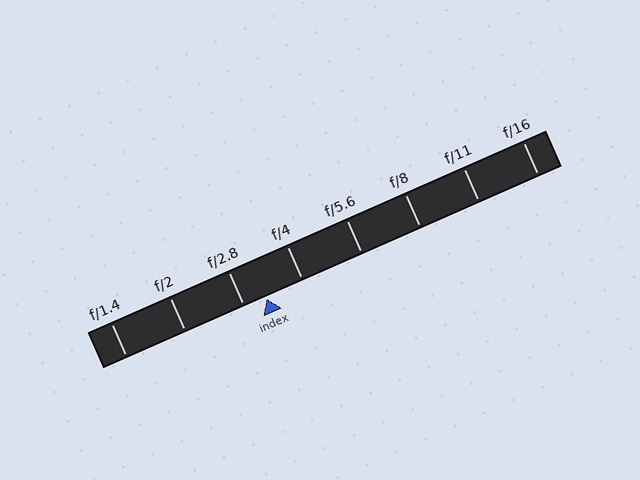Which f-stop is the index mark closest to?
The index mark is closest to f/2.8.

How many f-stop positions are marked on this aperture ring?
There are 8 f-stop positions marked.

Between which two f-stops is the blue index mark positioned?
The index mark is between f/2.8 and f/4.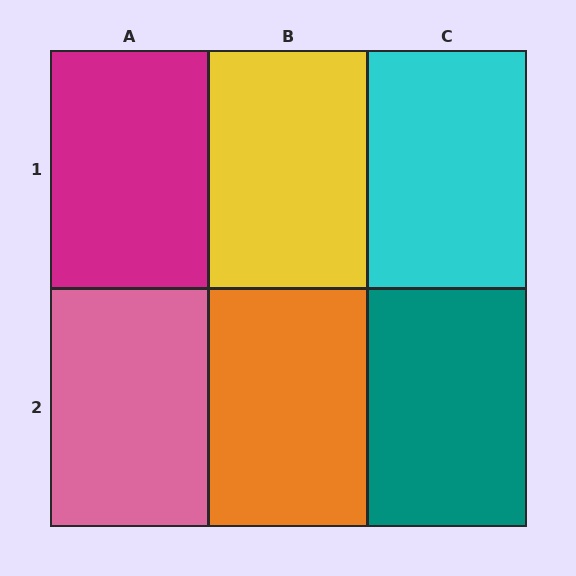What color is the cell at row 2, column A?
Pink.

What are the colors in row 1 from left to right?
Magenta, yellow, cyan.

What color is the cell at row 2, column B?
Orange.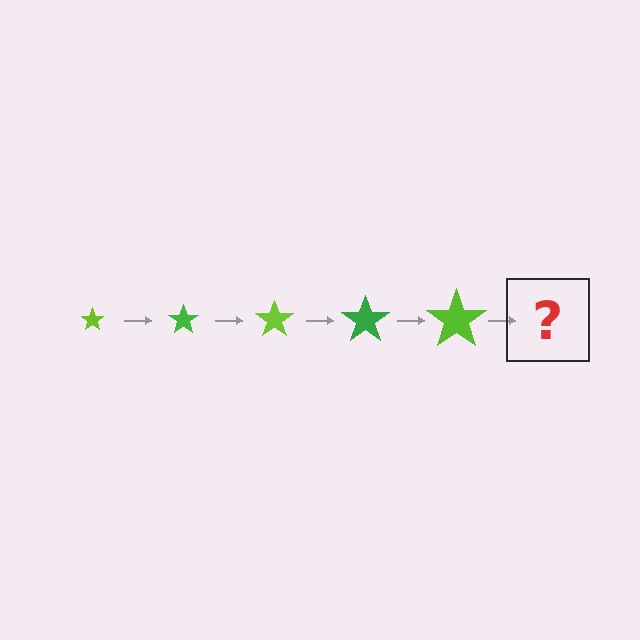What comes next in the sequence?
The next element should be a green star, larger than the previous one.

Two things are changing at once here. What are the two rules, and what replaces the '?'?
The two rules are that the star grows larger each step and the color cycles through lime and green. The '?' should be a green star, larger than the previous one.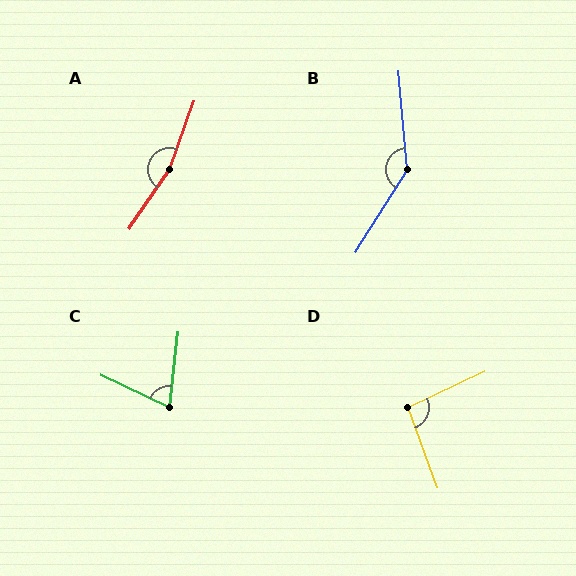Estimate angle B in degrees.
Approximately 143 degrees.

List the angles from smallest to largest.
C (71°), D (95°), B (143°), A (165°).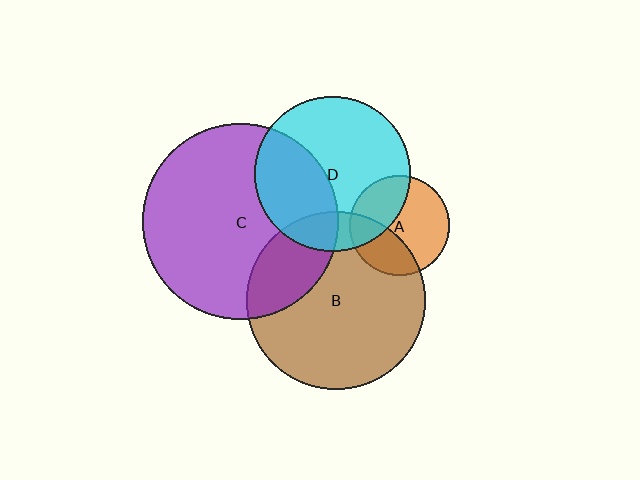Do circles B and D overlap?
Yes.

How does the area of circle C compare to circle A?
Approximately 3.8 times.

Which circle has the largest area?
Circle C (purple).